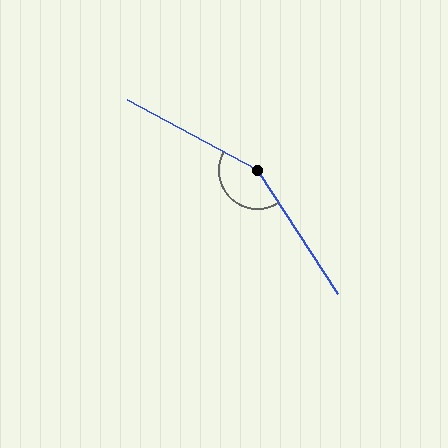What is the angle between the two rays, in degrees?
Approximately 151 degrees.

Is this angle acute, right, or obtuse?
It is obtuse.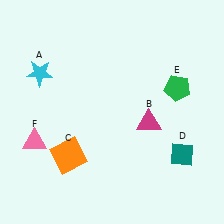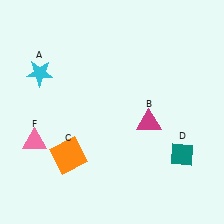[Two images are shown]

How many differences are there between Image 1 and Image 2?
There is 1 difference between the two images.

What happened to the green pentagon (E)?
The green pentagon (E) was removed in Image 2. It was in the top-right area of Image 1.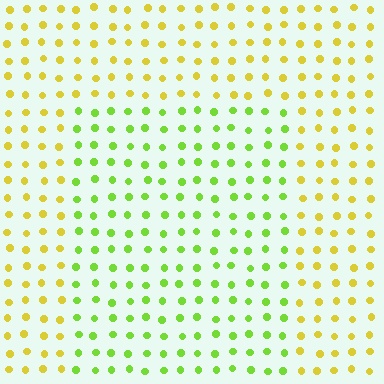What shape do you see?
I see a rectangle.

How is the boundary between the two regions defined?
The boundary is defined purely by a slight shift in hue (about 42 degrees). Spacing, size, and orientation are identical on both sides.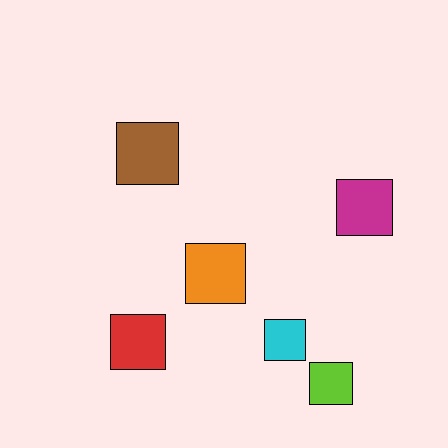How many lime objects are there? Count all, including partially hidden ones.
There is 1 lime object.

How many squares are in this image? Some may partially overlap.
There are 6 squares.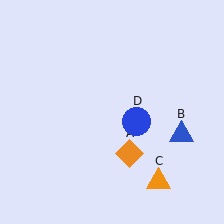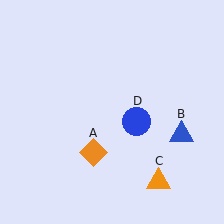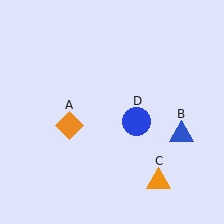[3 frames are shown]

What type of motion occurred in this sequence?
The orange diamond (object A) rotated clockwise around the center of the scene.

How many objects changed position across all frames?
1 object changed position: orange diamond (object A).